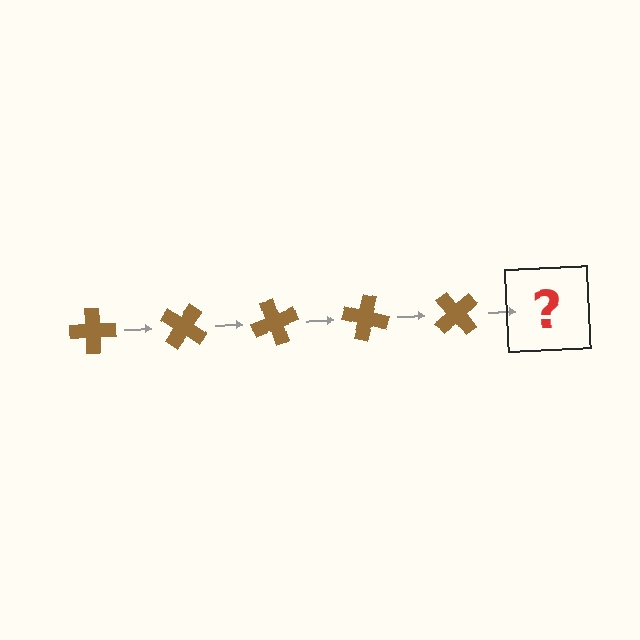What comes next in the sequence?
The next element should be a brown cross rotated 175 degrees.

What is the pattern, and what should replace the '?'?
The pattern is that the cross rotates 35 degrees each step. The '?' should be a brown cross rotated 175 degrees.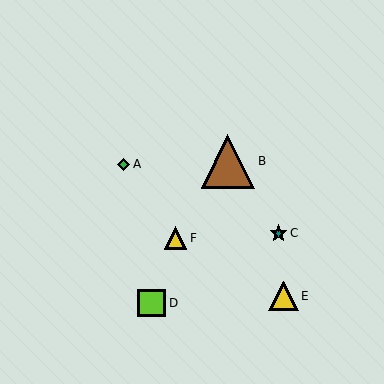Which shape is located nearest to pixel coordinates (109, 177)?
The green diamond (labeled A) at (123, 164) is nearest to that location.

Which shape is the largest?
The brown triangle (labeled B) is the largest.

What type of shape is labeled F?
Shape F is a yellow triangle.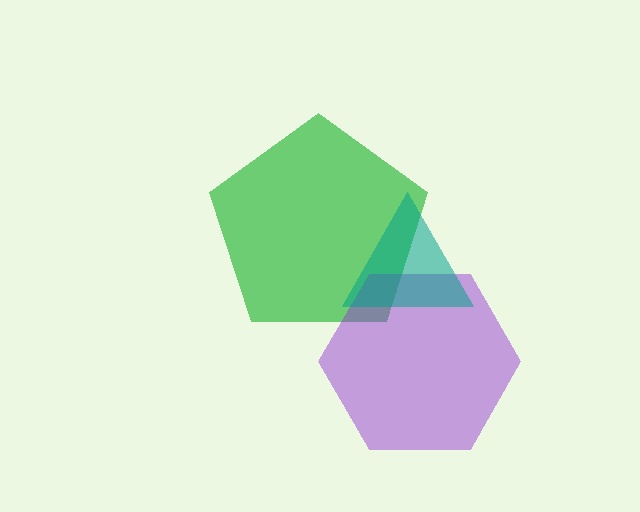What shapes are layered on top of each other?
The layered shapes are: a green pentagon, a purple hexagon, a teal triangle.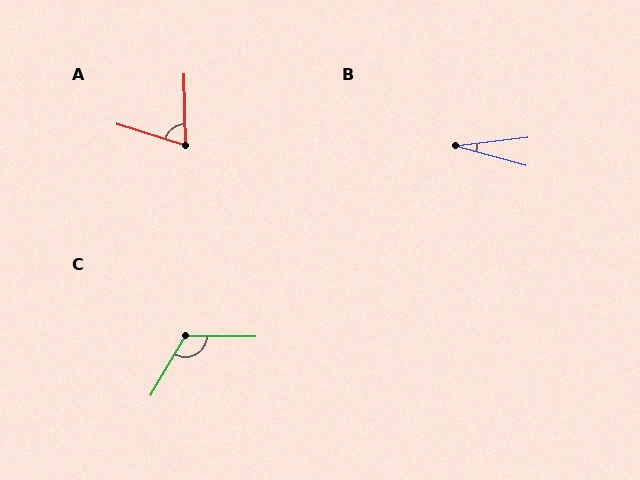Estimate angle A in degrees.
Approximately 72 degrees.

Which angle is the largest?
C, at approximately 121 degrees.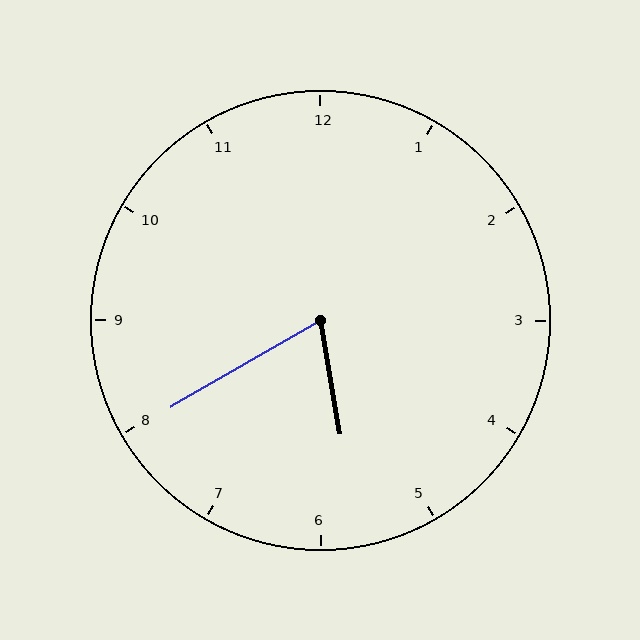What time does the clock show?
5:40.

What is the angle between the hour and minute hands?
Approximately 70 degrees.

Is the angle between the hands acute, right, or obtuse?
It is acute.